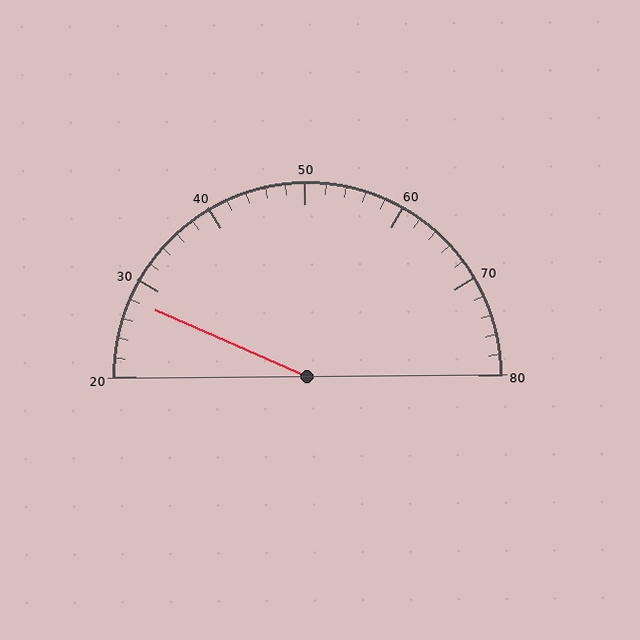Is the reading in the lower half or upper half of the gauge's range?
The reading is in the lower half of the range (20 to 80).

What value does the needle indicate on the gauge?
The needle indicates approximately 28.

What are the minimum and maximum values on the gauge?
The gauge ranges from 20 to 80.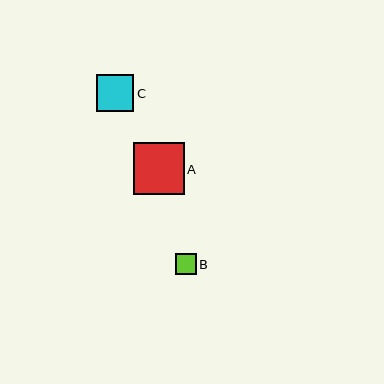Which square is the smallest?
Square B is the smallest with a size of approximately 21 pixels.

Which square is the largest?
Square A is the largest with a size of approximately 51 pixels.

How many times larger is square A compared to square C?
Square A is approximately 1.4 times the size of square C.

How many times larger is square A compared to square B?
Square A is approximately 2.4 times the size of square B.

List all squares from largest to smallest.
From largest to smallest: A, C, B.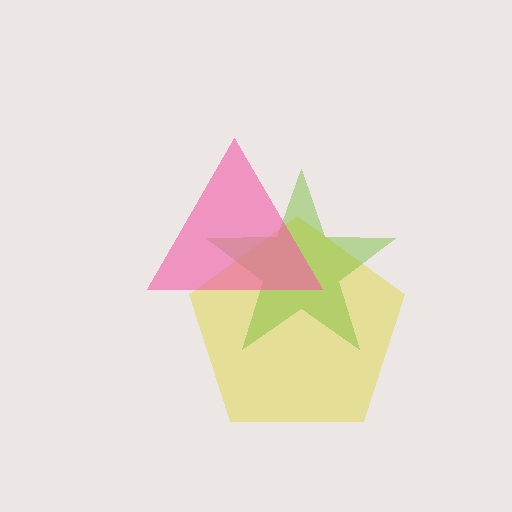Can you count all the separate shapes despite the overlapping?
Yes, there are 3 separate shapes.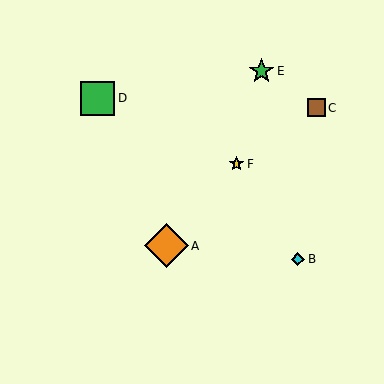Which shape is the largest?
The orange diamond (labeled A) is the largest.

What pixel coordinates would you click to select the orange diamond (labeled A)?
Click at (167, 246) to select the orange diamond A.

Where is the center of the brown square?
The center of the brown square is at (316, 108).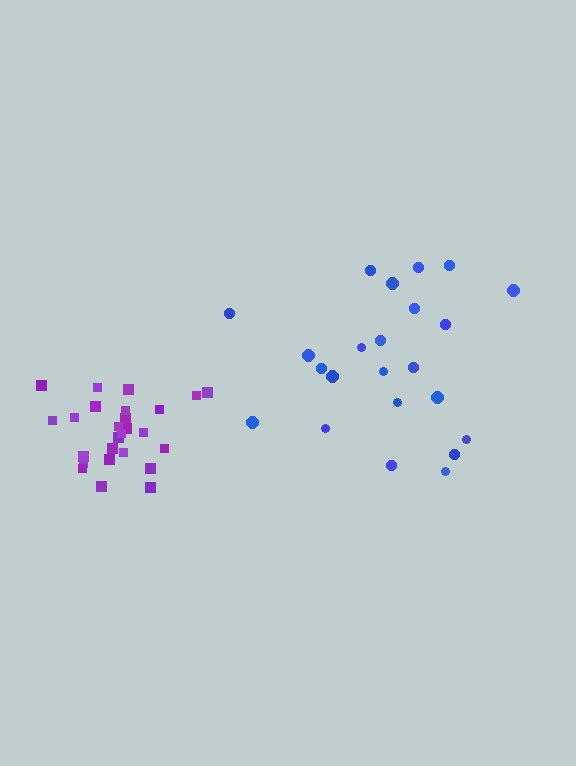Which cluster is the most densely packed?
Purple.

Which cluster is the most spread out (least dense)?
Blue.